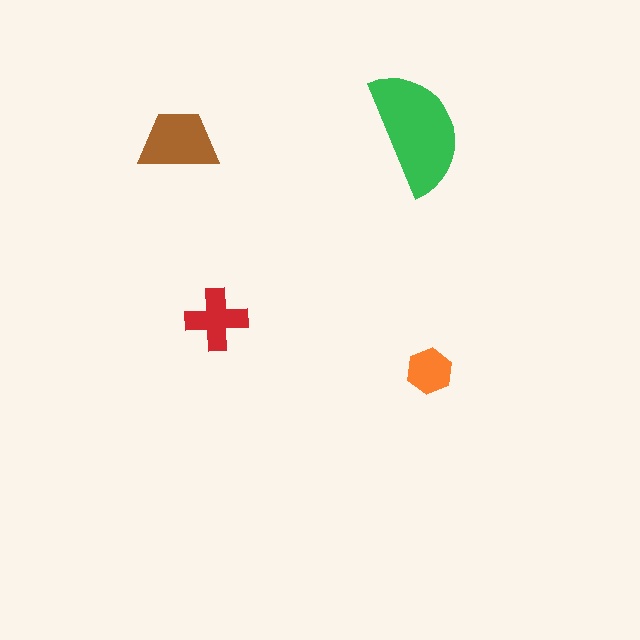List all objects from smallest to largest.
The orange hexagon, the red cross, the brown trapezoid, the green semicircle.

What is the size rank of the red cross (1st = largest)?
3rd.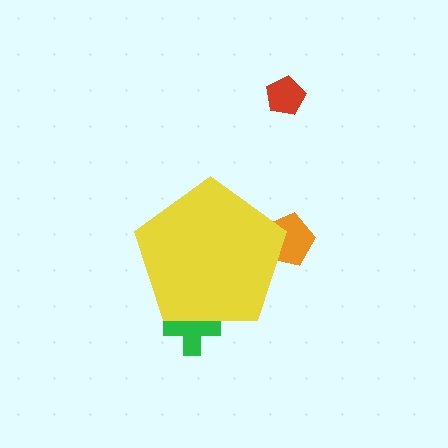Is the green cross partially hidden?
Yes, the green cross is partially hidden behind the yellow pentagon.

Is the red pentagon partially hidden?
No, the red pentagon is fully visible.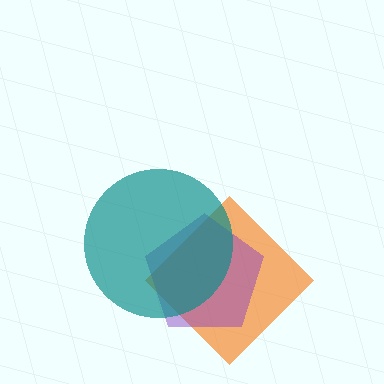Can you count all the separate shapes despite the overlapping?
Yes, there are 3 separate shapes.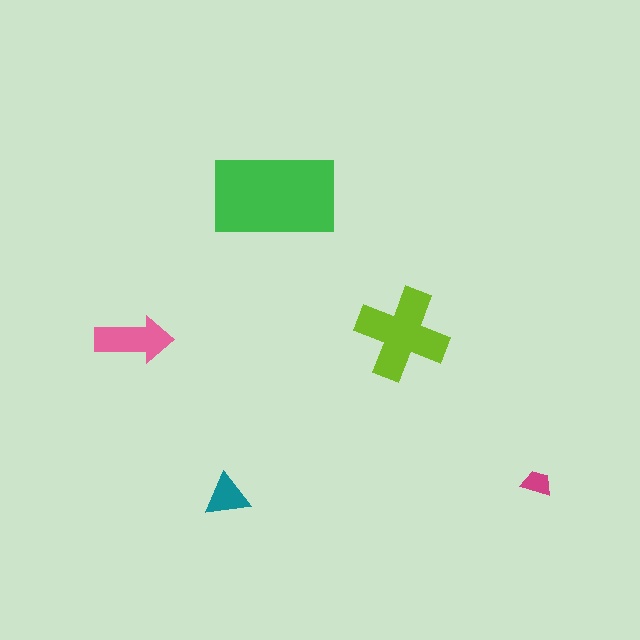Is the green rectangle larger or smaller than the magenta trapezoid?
Larger.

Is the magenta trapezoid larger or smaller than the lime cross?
Smaller.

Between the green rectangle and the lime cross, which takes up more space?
The green rectangle.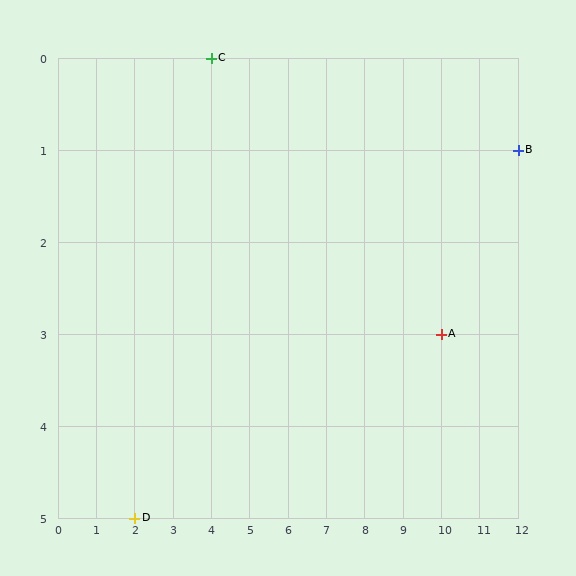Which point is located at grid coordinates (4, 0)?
Point C is at (4, 0).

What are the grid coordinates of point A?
Point A is at grid coordinates (10, 3).